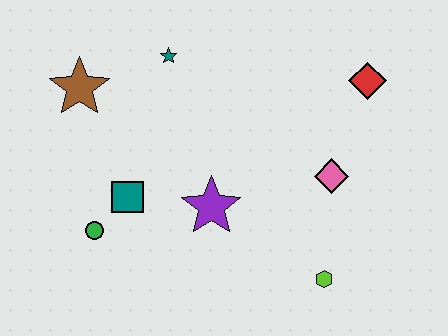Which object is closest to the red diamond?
The pink diamond is closest to the red diamond.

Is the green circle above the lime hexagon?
Yes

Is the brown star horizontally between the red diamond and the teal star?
No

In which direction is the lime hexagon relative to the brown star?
The lime hexagon is to the right of the brown star.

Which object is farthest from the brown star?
The lime hexagon is farthest from the brown star.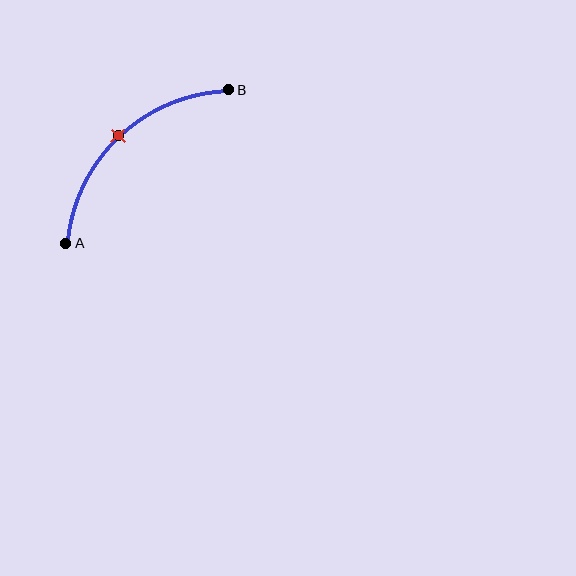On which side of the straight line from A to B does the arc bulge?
The arc bulges above and to the left of the straight line connecting A and B.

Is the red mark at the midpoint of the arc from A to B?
Yes. The red mark lies on the arc at equal arc-length from both A and B — it is the arc midpoint.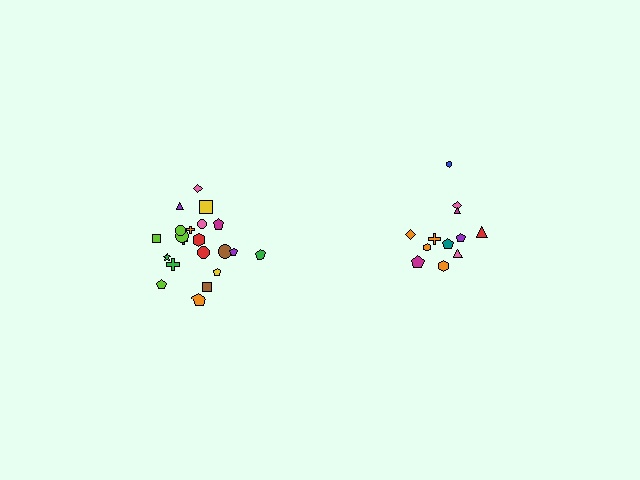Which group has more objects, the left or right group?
The left group.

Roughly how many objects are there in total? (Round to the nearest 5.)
Roughly 35 objects in total.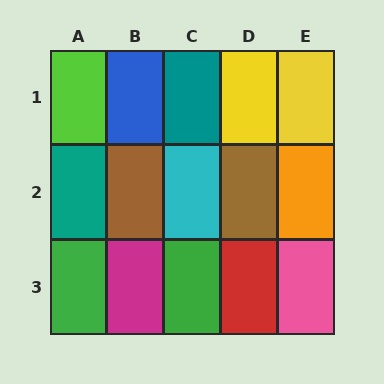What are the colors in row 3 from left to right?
Green, magenta, green, red, pink.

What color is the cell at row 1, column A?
Lime.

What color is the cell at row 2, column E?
Orange.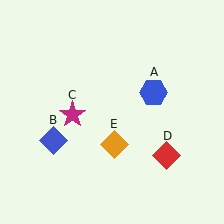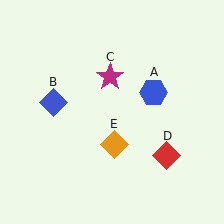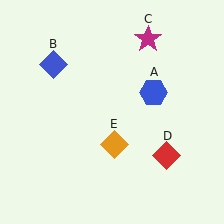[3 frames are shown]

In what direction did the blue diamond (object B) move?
The blue diamond (object B) moved up.